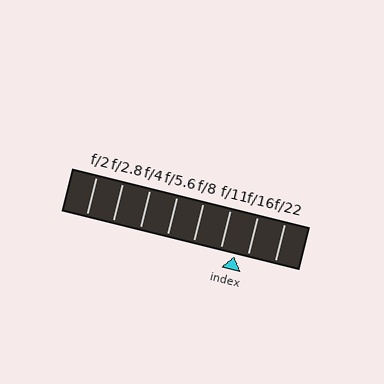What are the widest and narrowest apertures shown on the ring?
The widest aperture shown is f/2 and the narrowest is f/22.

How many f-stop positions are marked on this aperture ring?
There are 8 f-stop positions marked.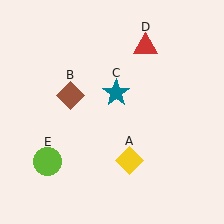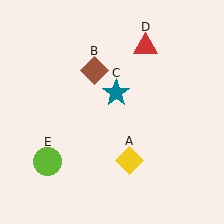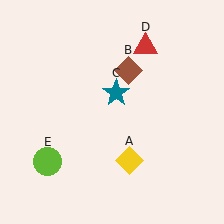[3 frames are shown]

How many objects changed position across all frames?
1 object changed position: brown diamond (object B).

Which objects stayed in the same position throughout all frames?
Yellow diamond (object A) and teal star (object C) and red triangle (object D) and lime circle (object E) remained stationary.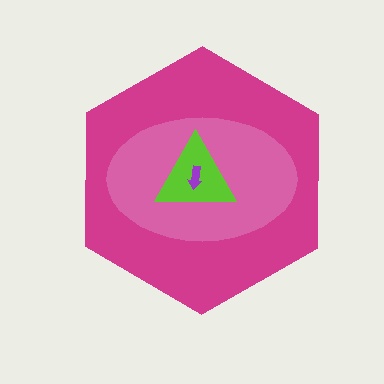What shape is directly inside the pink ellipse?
The lime triangle.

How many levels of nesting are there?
4.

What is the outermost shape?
The magenta hexagon.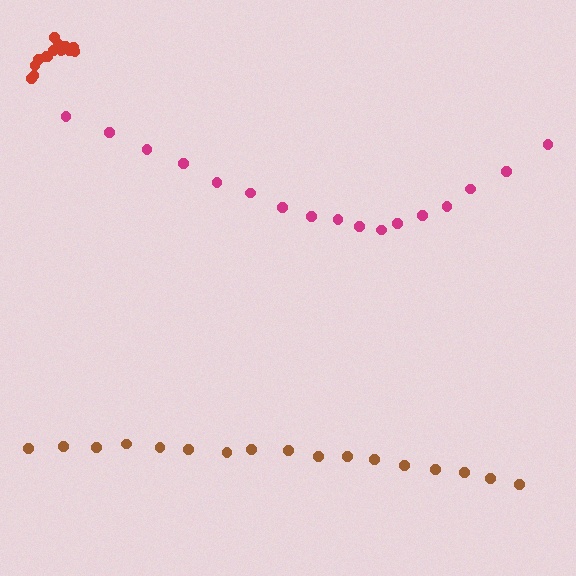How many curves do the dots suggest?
There are 3 distinct paths.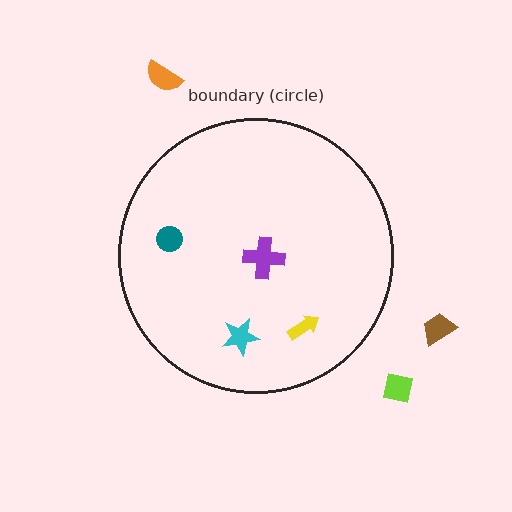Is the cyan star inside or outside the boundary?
Inside.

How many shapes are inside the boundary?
4 inside, 3 outside.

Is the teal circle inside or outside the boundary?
Inside.